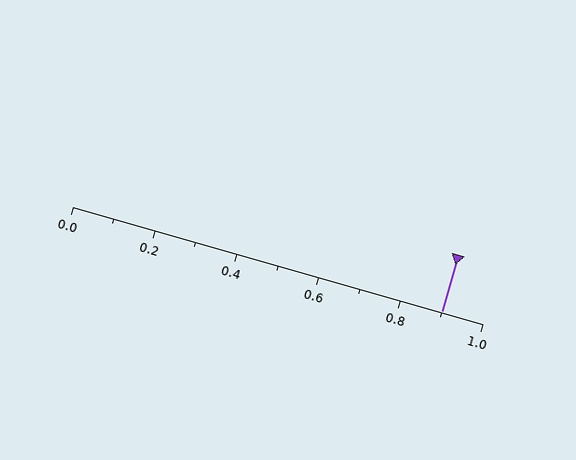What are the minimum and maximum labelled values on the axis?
The axis runs from 0.0 to 1.0.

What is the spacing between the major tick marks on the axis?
The major ticks are spaced 0.2 apart.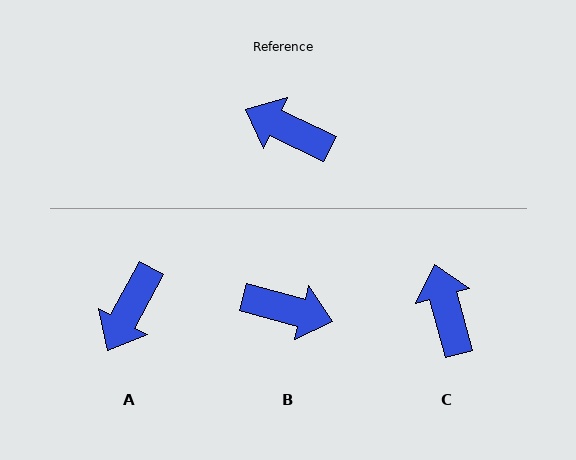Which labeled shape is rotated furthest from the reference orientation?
B, about 170 degrees away.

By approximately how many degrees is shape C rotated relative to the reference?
Approximately 49 degrees clockwise.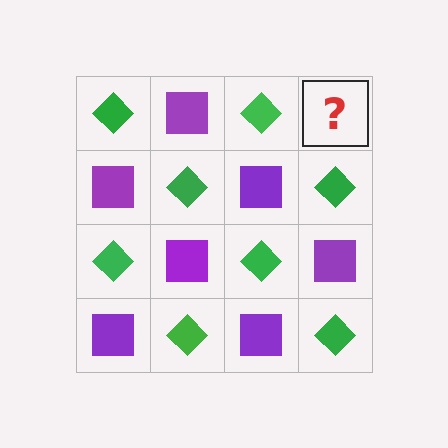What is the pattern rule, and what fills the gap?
The rule is that it alternates green diamond and purple square in a checkerboard pattern. The gap should be filled with a purple square.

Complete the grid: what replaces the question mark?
The question mark should be replaced with a purple square.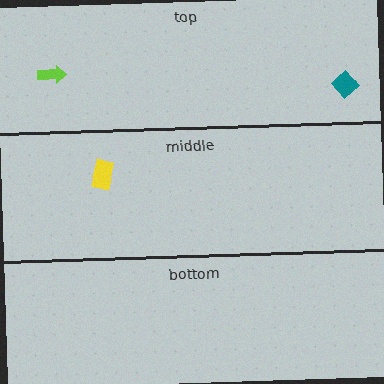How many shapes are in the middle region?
1.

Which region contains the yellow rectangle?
The middle region.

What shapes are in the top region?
The teal diamond, the lime arrow.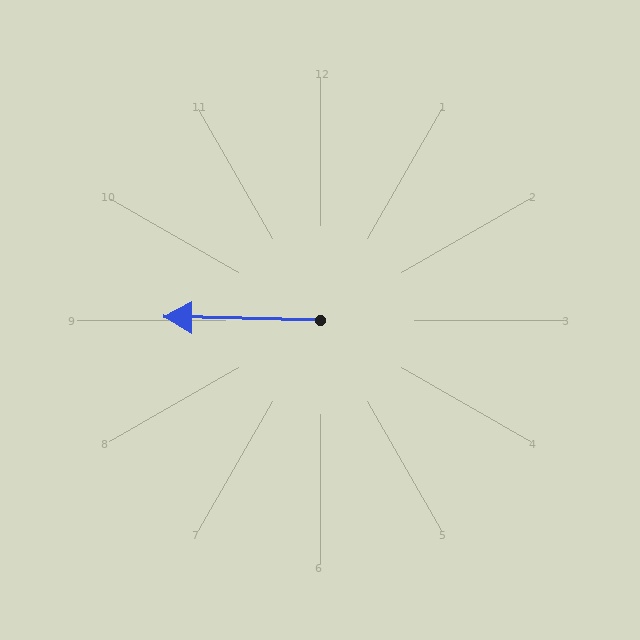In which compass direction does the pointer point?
West.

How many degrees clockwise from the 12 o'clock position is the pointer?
Approximately 271 degrees.